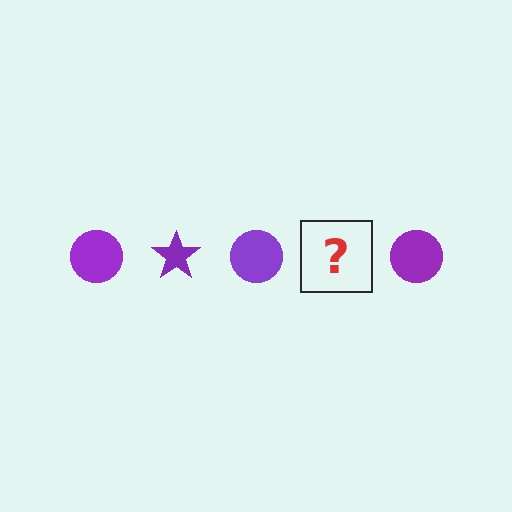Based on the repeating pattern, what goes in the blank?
The blank should be a purple star.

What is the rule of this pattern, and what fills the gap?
The rule is that the pattern cycles through circle, star shapes in purple. The gap should be filled with a purple star.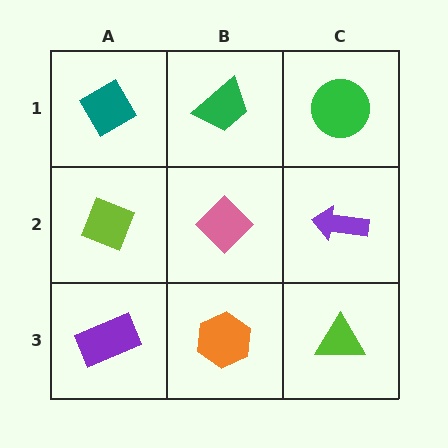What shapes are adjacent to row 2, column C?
A green circle (row 1, column C), a lime triangle (row 3, column C), a pink diamond (row 2, column B).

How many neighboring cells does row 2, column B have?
4.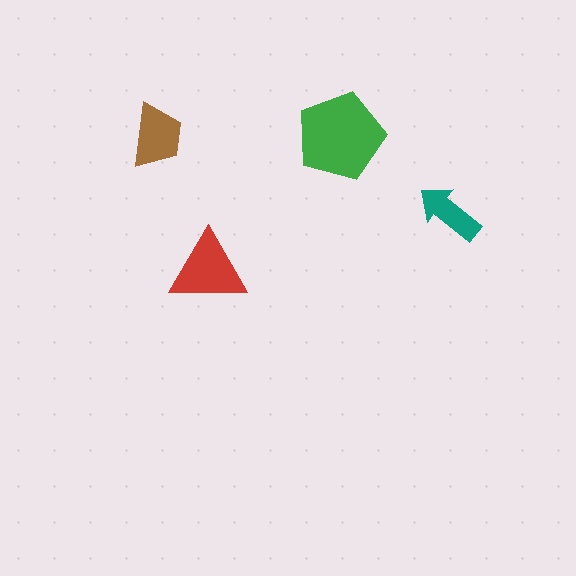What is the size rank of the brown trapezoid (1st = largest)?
3rd.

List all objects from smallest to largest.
The teal arrow, the brown trapezoid, the red triangle, the green pentagon.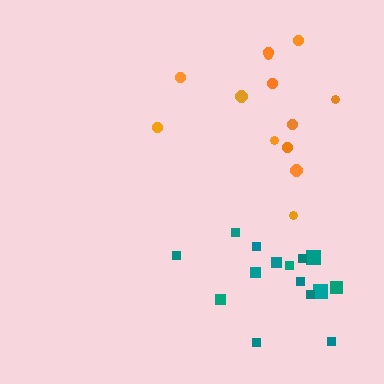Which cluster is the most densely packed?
Teal.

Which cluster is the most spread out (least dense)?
Orange.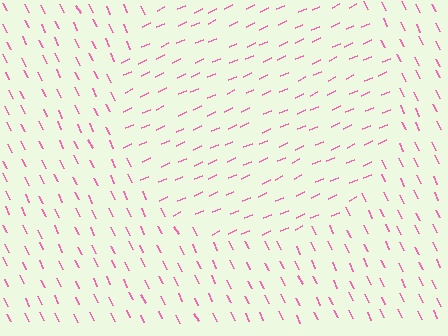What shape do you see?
I see a circle.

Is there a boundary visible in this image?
Yes, there is a texture boundary formed by a change in line orientation.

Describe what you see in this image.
The image is filled with small pink line segments. A circle region in the image has lines oriented differently from the surrounding lines, creating a visible texture boundary.